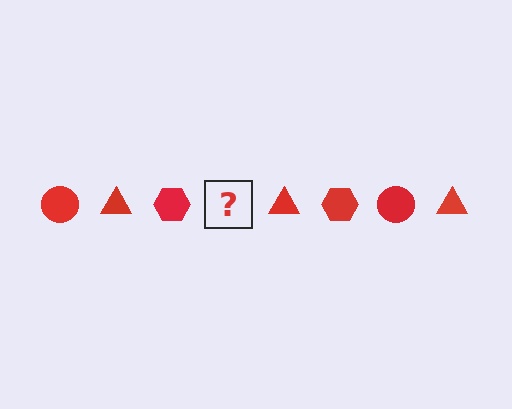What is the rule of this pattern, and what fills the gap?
The rule is that the pattern cycles through circle, triangle, hexagon shapes in red. The gap should be filled with a red circle.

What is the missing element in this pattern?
The missing element is a red circle.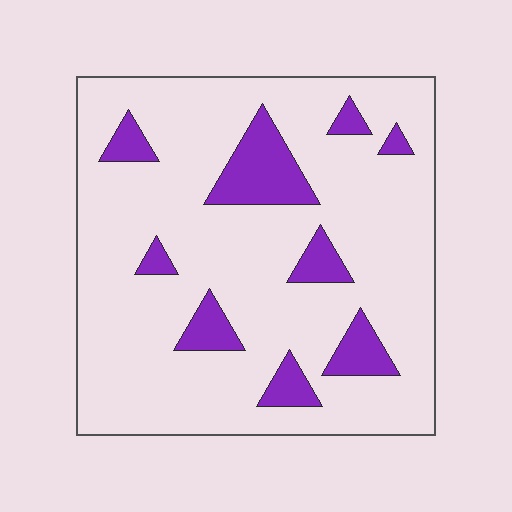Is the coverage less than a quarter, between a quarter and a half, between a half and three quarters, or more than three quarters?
Less than a quarter.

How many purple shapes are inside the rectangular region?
9.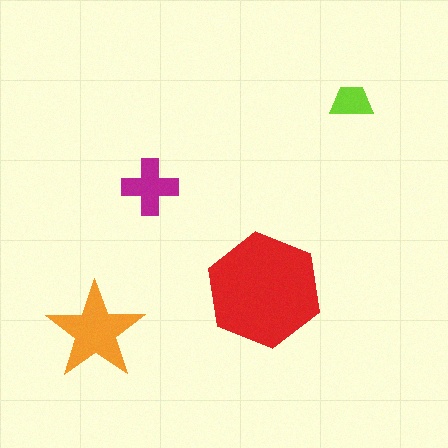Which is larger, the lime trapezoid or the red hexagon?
The red hexagon.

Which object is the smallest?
The lime trapezoid.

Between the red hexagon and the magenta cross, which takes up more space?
The red hexagon.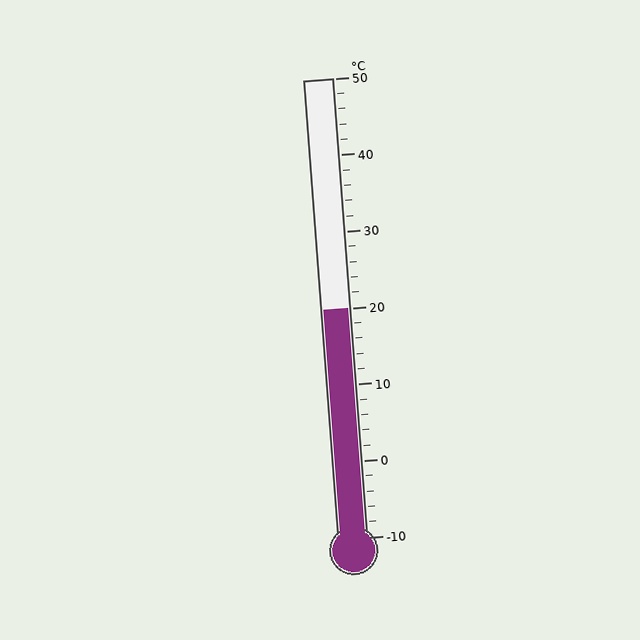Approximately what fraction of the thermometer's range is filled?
The thermometer is filled to approximately 50% of its range.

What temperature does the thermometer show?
The thermometer shows approximately 20°C.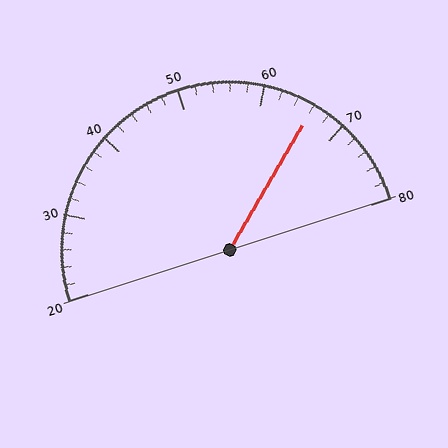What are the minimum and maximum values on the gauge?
The gauge ranges from 20 to 80.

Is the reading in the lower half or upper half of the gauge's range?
The reading is in the upper half of the range (20 to 80).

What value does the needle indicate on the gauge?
The needle indicates approximately 66.